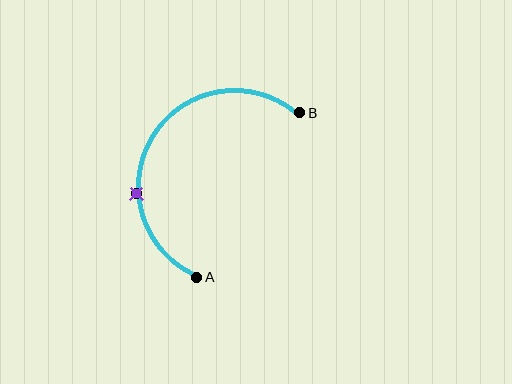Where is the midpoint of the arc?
The arc midpoint is the point on the curve farthest from the straight line joining A and B. It sits to the left of that line.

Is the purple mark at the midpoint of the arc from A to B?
No. The purple mark lies on the arc but is closer to endpoint A. The arc midpoint would be at the point on the curve equidistant along the arc from both A and B.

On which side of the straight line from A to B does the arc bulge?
The arc bulges to the left of the straight line connecting A and B.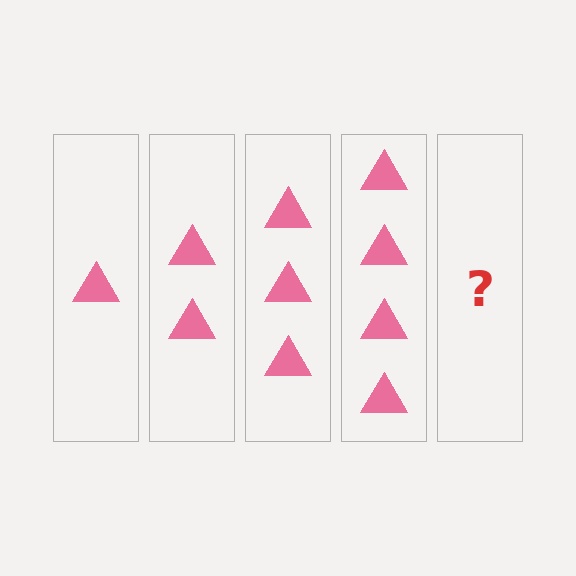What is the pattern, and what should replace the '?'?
The pattern is that each step adds one more triangle. The '?' should be 5 triangles.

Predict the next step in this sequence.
The next step is 5 triangles.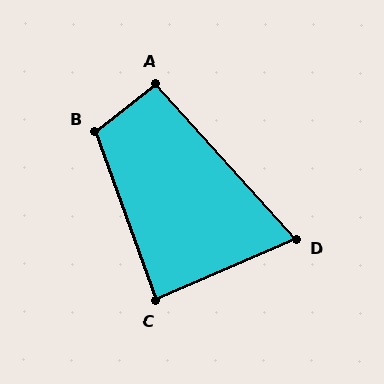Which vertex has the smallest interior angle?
D, at approximately 72 degrees.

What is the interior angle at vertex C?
Approximately 86 degrees (approximately right).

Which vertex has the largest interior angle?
B, at approximately 108 degrees.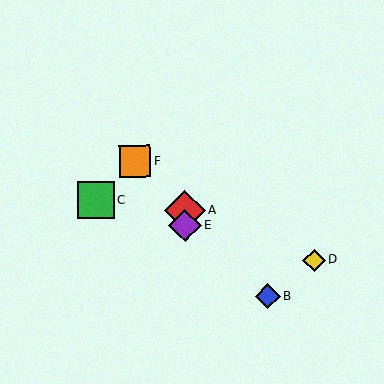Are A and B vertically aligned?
No, A is at x≈185 and B is at x≈268.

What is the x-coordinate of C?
Object C is at x≈96.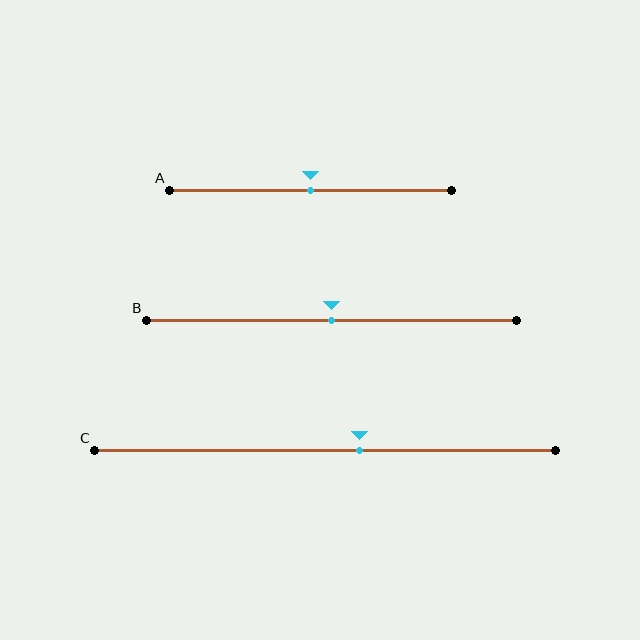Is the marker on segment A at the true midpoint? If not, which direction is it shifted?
Yes, the marker on segment A is at the true midpoint.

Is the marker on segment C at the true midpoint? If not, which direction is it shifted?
No, the marker on segment C is shifted to the right by about 7% of the segment length.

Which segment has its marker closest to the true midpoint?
Segment A has its marker closest to the true midpoint.